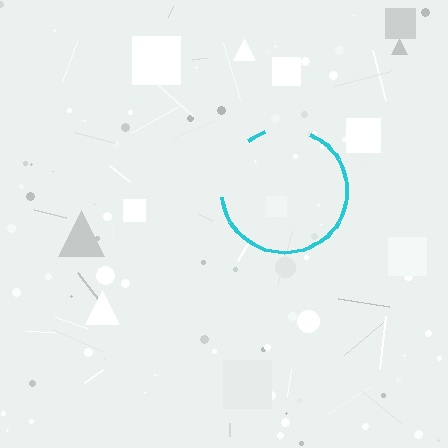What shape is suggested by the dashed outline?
The dashed outline suggests a circle.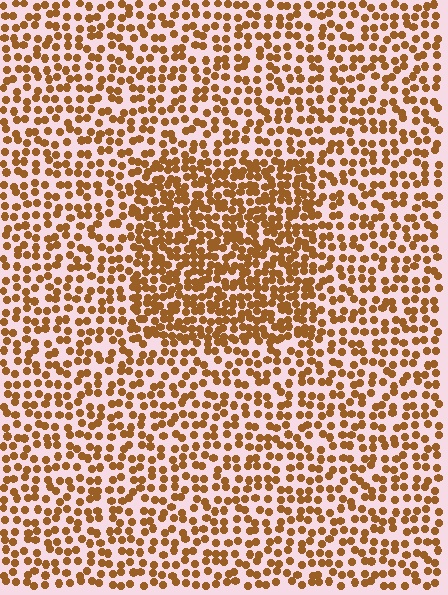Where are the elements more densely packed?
The elements are more densely packed inside the rectangle boundary.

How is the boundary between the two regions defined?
The boundary is defined by a change in element density (approximately 1.8x ratio). All elements are the same color, size, and shape.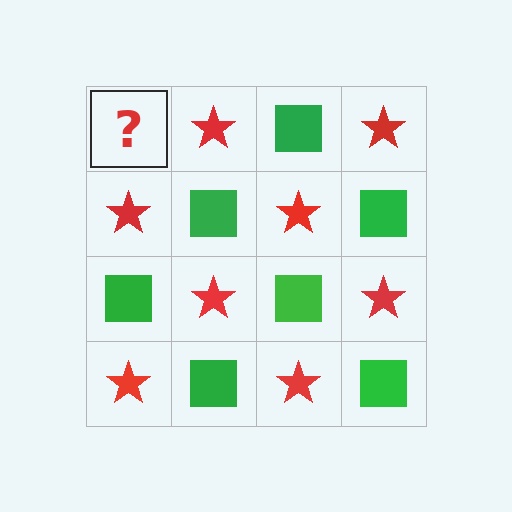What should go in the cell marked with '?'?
The missing cell should contain a green square.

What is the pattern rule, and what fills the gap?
The rule is that it alternates green square and red star in a checkerboard pattern. The gap should be filled with a green square.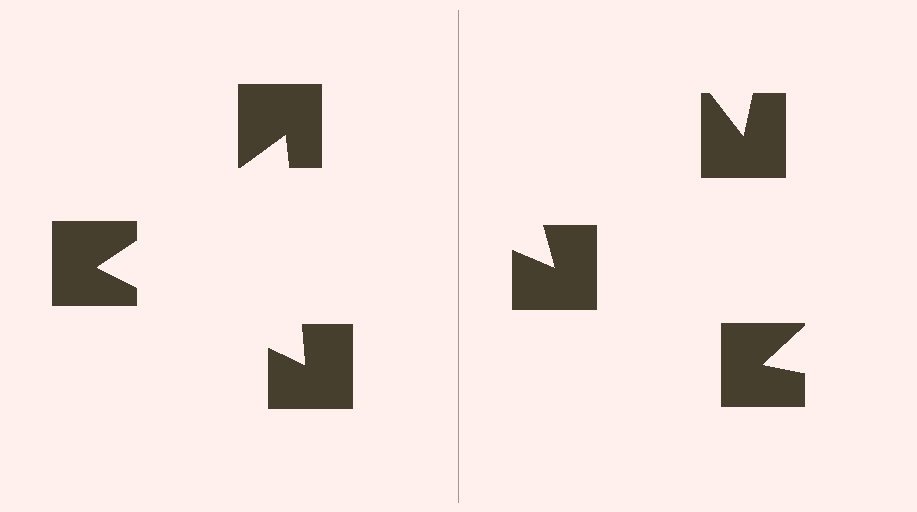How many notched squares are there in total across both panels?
6 — 3 on each side.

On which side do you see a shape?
An illusory triangle appears on the left side. On the right side the wedge cuts are rotated, so no coherent shape forms.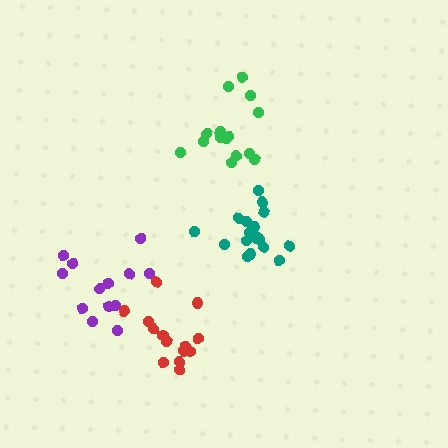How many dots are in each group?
Group 1: 13 dots, Group 2: 18 dots, Group 3: 14 dots, Group 4: 15 dots (60 total).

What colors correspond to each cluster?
The clusters are colored: purple, teal, red, green.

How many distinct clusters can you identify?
There are 4 distinct clusters.